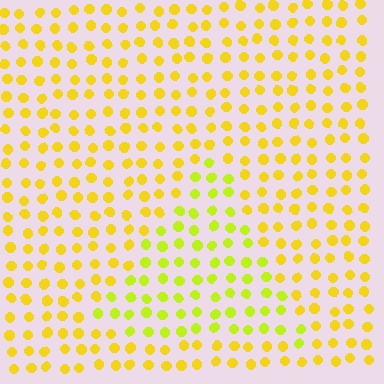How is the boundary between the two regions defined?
The boundary is defined purely by a slight shift in hue (about 23 degrees). Spacing, size, and orientation are identical on both sides.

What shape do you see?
I see a triangle.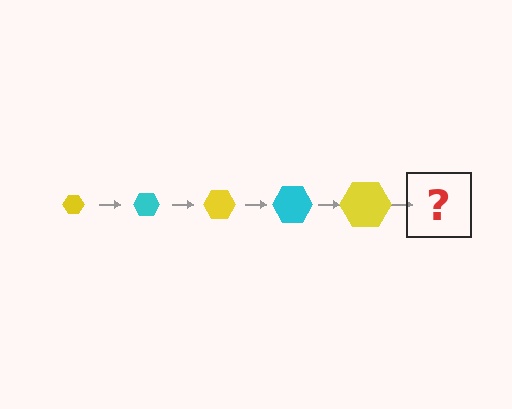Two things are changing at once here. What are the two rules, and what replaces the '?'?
The two rules are that the hexagon grows larger each step and the color cycles through yellow and cyan. The '?' should be a cyan hexagon, larger than the previous one.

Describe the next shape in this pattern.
It should be a cyan hexagon, larger than the previous one.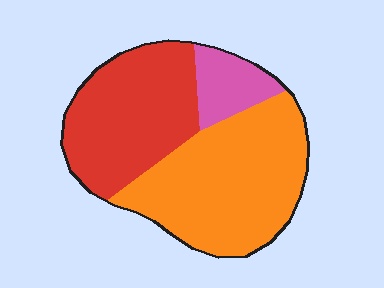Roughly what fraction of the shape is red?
Red takes up between a quarter and a half of the shape.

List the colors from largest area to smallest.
From largest to smallest: orange, red, pink.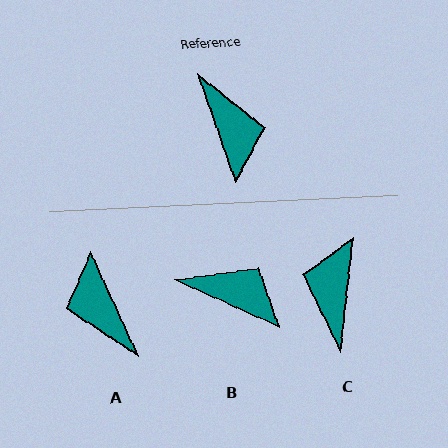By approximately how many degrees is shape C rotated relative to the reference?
Approximately 155 degrees counter-clockwise.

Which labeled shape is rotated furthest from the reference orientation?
A, about 175 degrees away.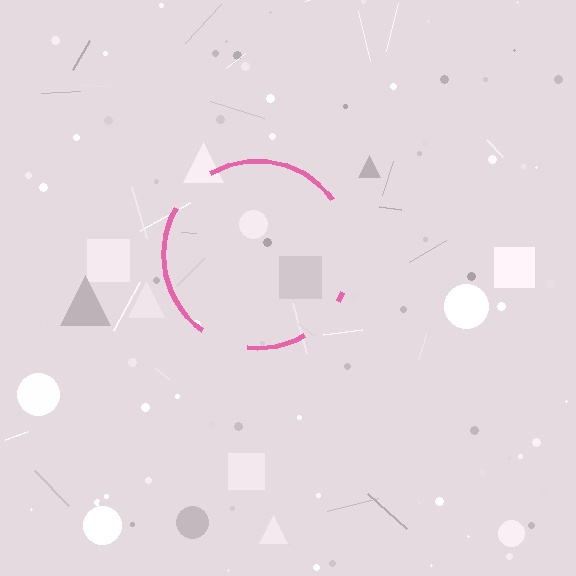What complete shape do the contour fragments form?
The contour fragments form a circle.